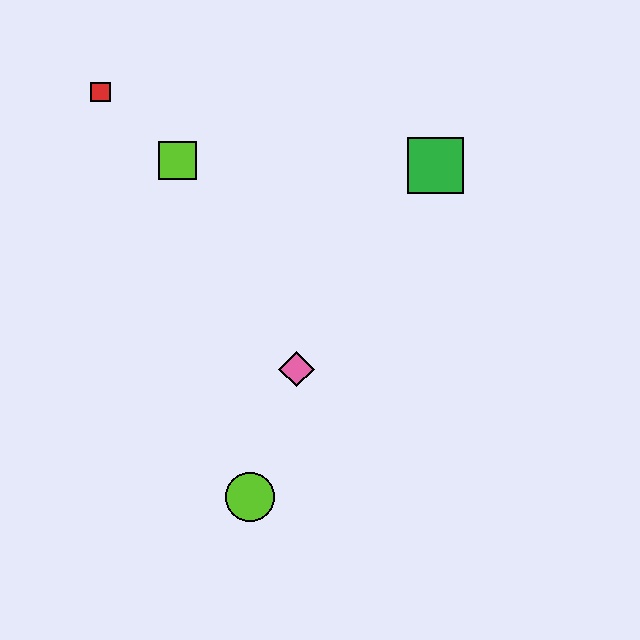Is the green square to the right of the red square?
Yes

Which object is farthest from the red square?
The lime circle is farthest from the red square.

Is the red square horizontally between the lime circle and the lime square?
No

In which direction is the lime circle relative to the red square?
The lime circle is below the red square.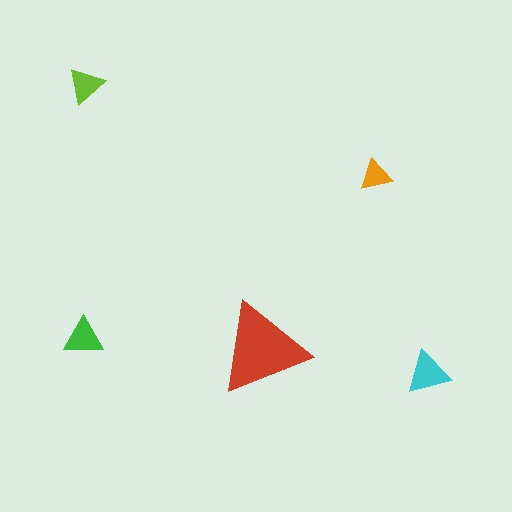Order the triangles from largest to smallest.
the red one, the cyan one, the green one, the lime one, the orange one.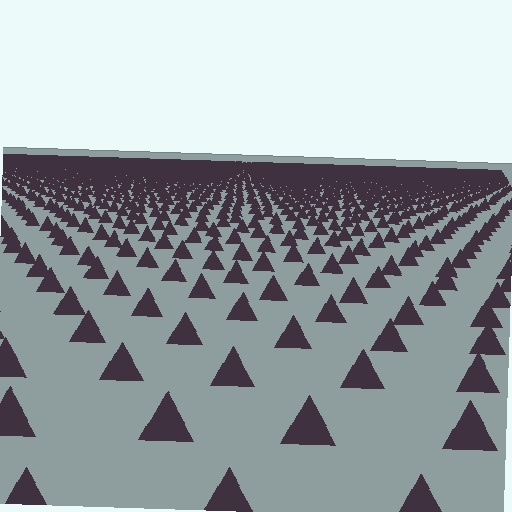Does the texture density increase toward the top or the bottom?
Density increases toward the top.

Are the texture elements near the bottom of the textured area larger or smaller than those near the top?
Larger. Near the bottom, elements are closer to the viewer and appear at a bigger on-screen size.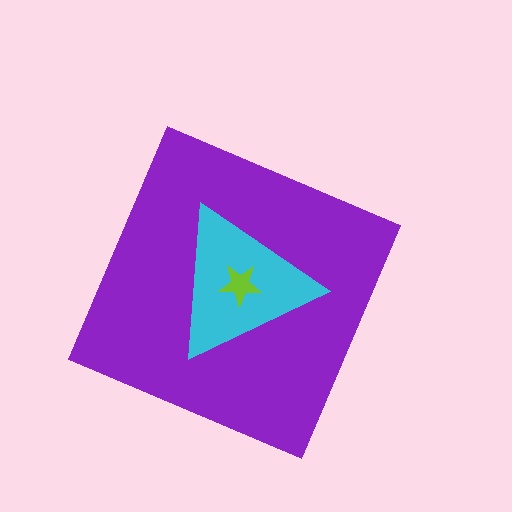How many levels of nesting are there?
3.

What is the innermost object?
The lime star.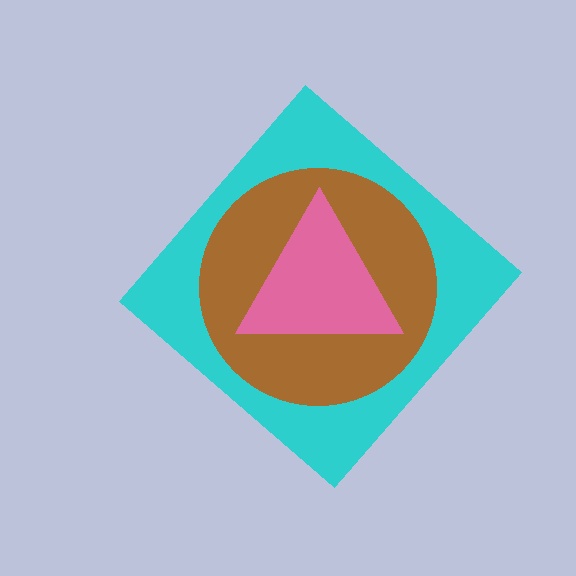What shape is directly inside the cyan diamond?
The brown circle.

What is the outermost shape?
The cyan diamond.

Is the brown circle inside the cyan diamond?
Yes.